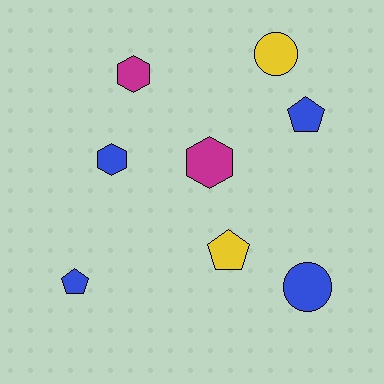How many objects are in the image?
There are 8 objects.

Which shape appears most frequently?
Hexagon, with 3 objects.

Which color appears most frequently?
Blue, with 4 objects.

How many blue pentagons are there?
There are 2 blue pentagons.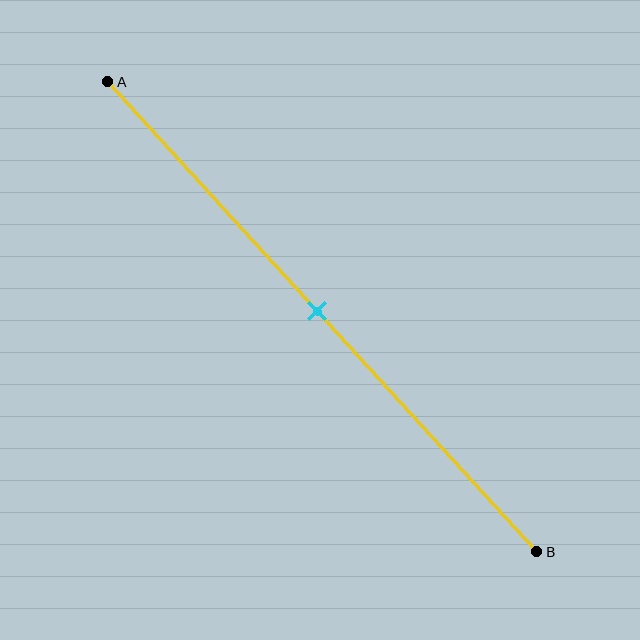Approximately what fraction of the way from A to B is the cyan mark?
The cyan mark is approximately 50% of the way from A to B.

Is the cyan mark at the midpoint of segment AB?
Yes, the mark is approximately at the midpoint.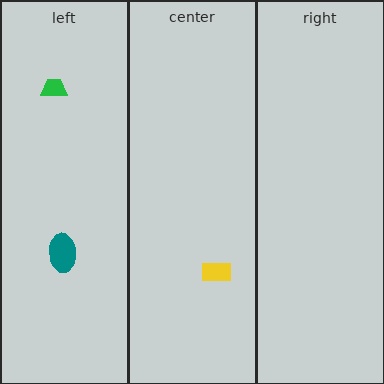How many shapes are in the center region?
1.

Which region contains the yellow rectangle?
The center region.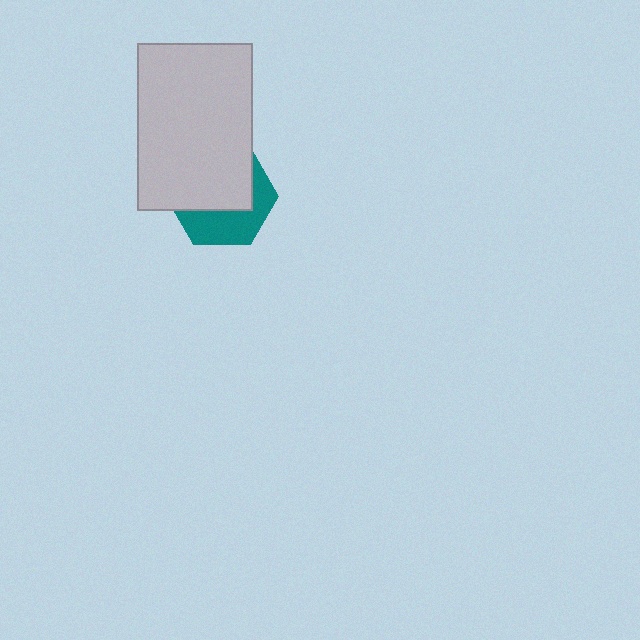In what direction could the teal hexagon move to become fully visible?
The teal hexagon could move down. That would shift it out from behind the light gray rectangle entirely.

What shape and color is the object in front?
The object in front is a light gray rectangle.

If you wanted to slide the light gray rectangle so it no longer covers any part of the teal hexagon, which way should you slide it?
Slide it up — that is the most direct way to separate the two shapes.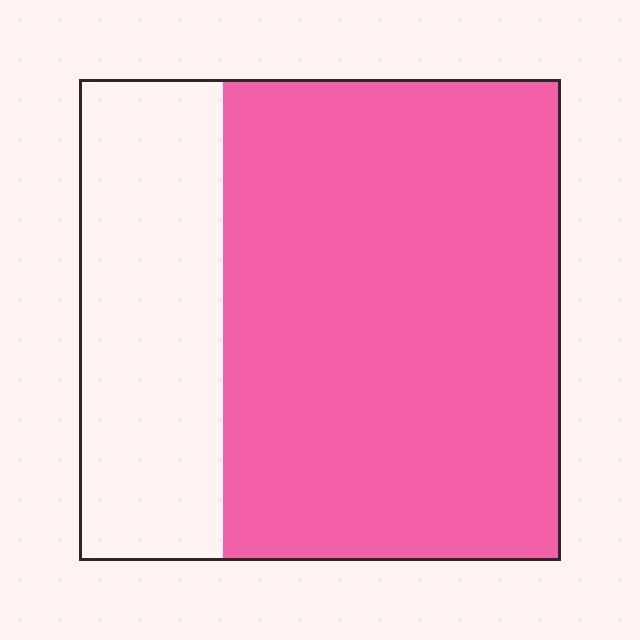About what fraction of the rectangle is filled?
About two thirds (2/3).